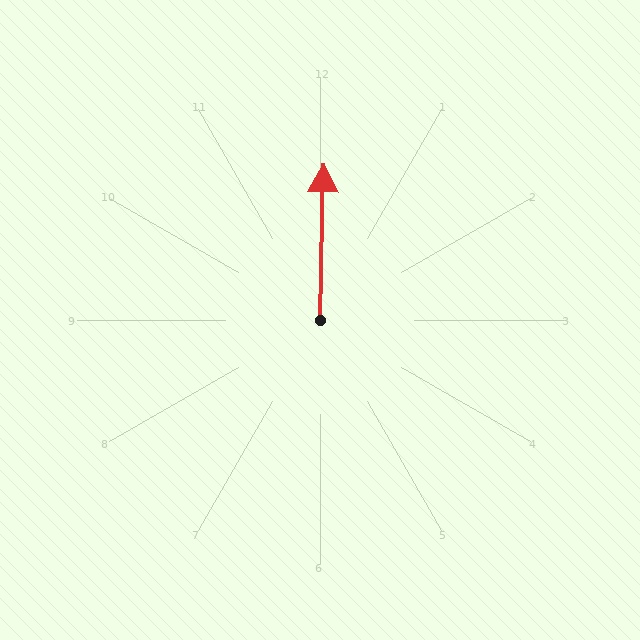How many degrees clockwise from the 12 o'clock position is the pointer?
Approximately 1 degrees.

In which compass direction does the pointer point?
North.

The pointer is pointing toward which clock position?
Roughly 12 o'clock.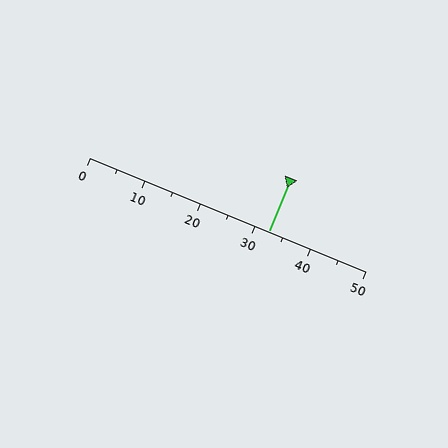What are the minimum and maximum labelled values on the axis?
The axis runs from 0 to 50.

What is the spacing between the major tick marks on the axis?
The major ticks are spaced 10 apart.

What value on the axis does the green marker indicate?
The marker indicates approximately 32.5.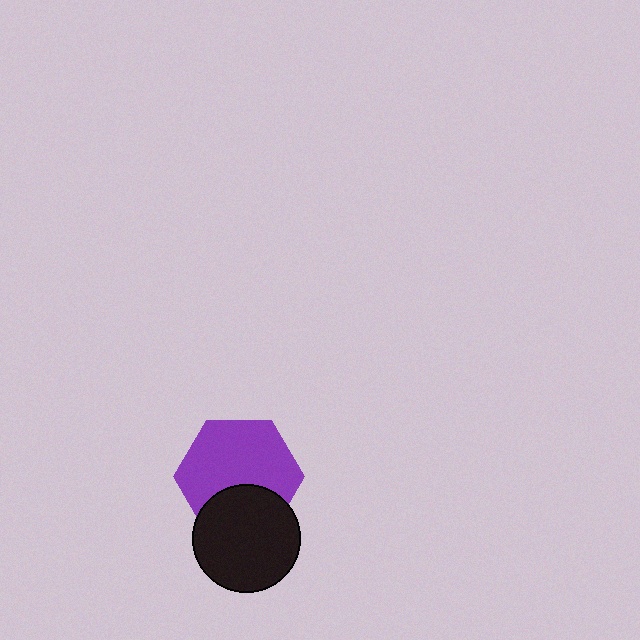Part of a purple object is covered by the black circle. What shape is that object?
It is a hexagon.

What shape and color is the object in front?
The object in front is a black circle.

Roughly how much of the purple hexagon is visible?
Most of it is visible (roughly 69%).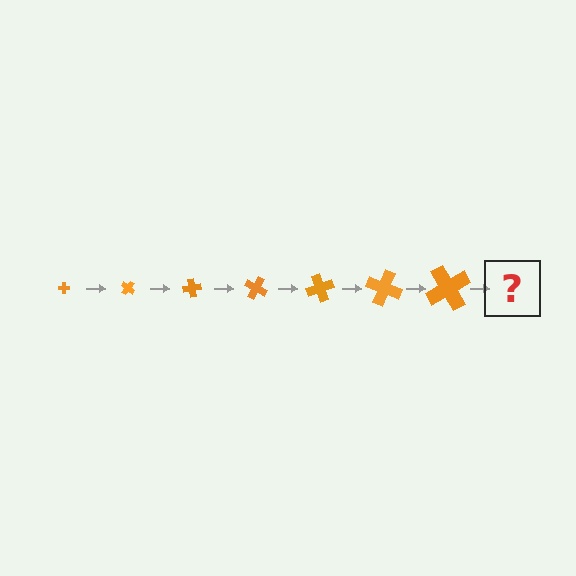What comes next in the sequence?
The next element should be a cross, larger than the previous one and rotated 280 degrees from the start.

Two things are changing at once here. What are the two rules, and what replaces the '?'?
The two rules are that the cross grows larger each step and it rotates 40 degrees each step. The '?' should be a cross, larger than the previous one and rotated 280 degrees from the start.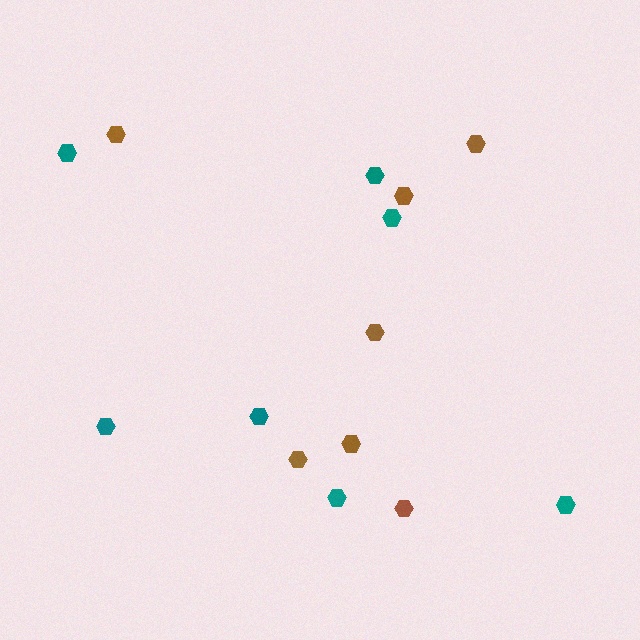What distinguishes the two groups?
There are 2 groups: one group of teal hexagons (7) and one group of brown hexagons (7).